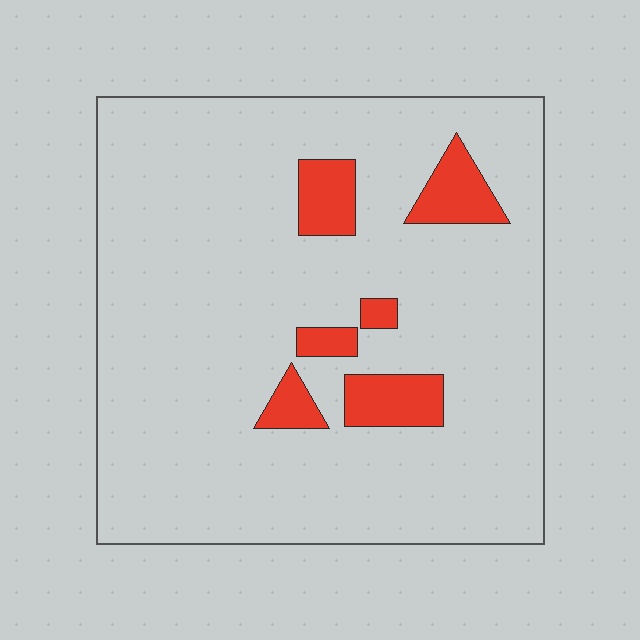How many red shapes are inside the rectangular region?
6.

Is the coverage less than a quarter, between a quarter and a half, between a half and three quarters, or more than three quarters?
Less than a quarter.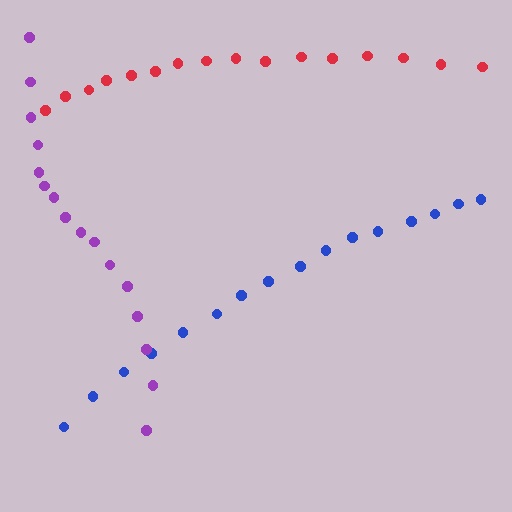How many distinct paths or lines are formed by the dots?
There are 3 distinct paths.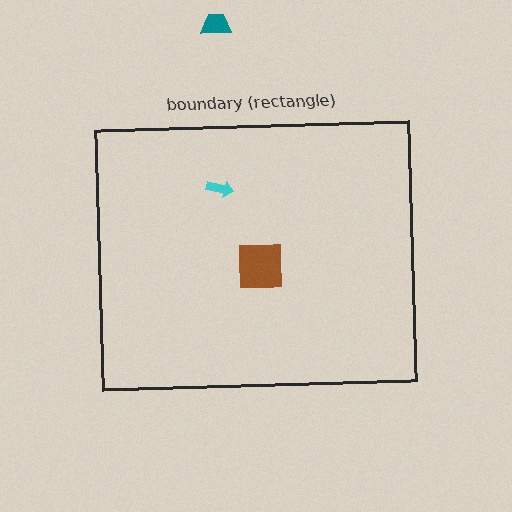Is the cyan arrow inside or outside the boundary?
Inside.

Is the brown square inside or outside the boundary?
Inside.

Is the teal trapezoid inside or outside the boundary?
Outside.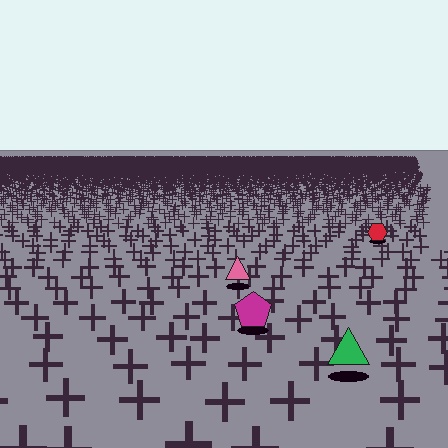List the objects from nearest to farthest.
From nearest to farthest: the green triangle, the magenta pentagon, the pink triangle, the red hexagon.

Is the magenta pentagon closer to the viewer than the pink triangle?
Yes. The magenta pentagon is closer — you can tell from the texture gradient: the ground texture is coarser near it.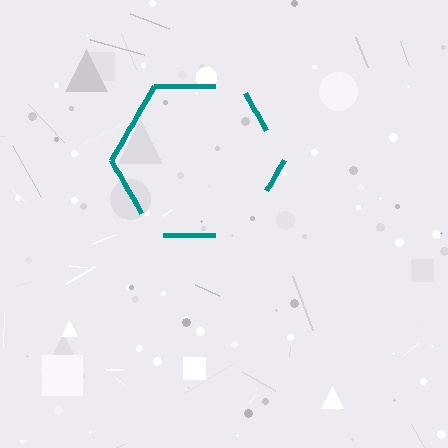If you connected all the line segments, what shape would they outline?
They would outline a hexagon.